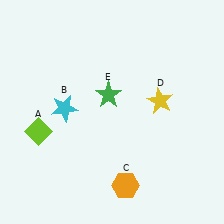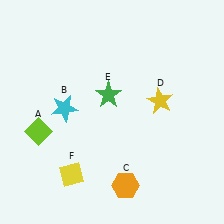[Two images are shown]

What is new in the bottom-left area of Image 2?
A yellow diamond (F) was added in the bottom-left area of Image 2.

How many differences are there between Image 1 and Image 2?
There is 1 difference between the two images.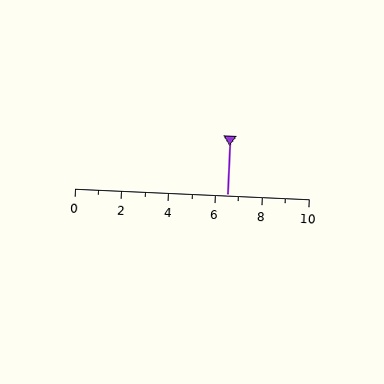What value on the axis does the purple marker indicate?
The marker indicates approximately 6.5.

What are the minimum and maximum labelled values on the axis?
The axis runs from 0 to 10.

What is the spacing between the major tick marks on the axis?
The major ticks are spaced 2 apart.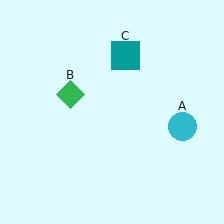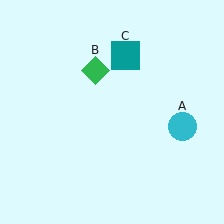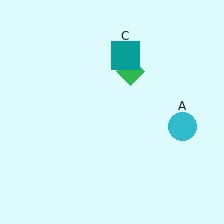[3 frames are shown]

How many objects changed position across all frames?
1 object changed position: green diamond (object B).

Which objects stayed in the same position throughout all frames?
Cyan circle (object A) and teal square (object C) remained stationary.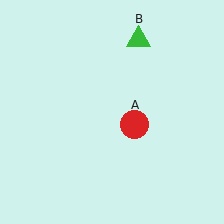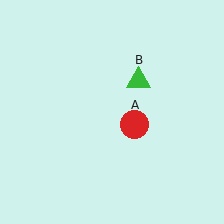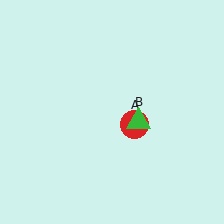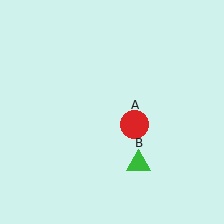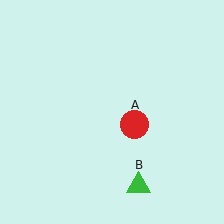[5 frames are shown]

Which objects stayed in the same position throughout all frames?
Red circle (object A) remained stationary.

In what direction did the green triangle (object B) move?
The green triangle (object B) moved down.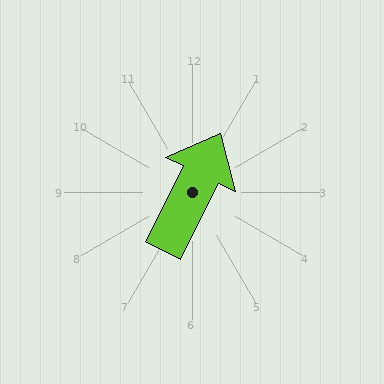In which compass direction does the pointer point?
Northeast.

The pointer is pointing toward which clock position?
Roughly 1 o'clock.